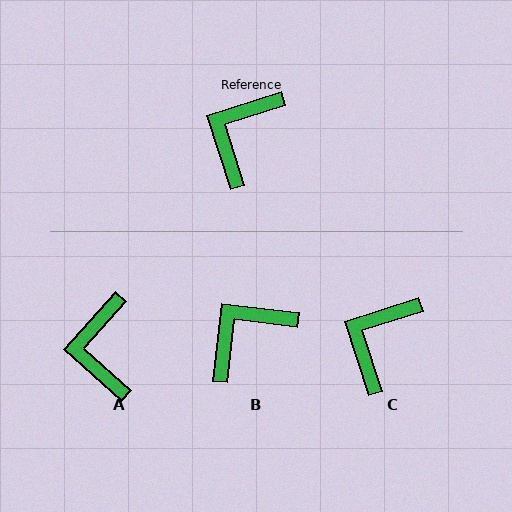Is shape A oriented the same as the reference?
No, it is off by about 30 degrees.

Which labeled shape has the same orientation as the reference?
C.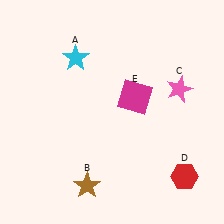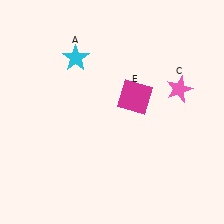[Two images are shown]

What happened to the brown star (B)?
The brown star (B) was removed in Image 2. It was in the bottom-left area of Image 1.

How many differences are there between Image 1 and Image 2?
There are 2 differences between the two images.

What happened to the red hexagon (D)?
The red hexagon (D) was removed in Image 2. It was in the bottom-right area of Image 1.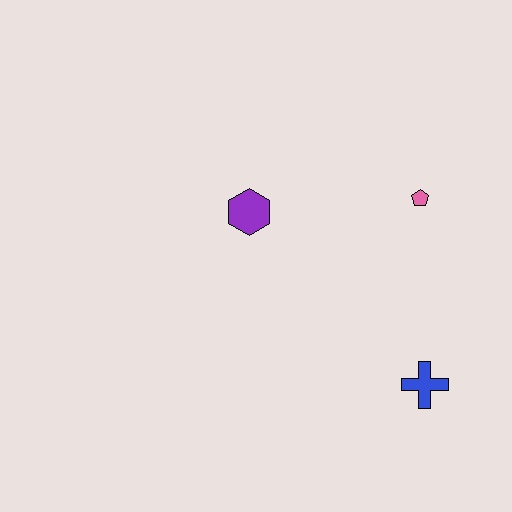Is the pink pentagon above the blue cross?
Yes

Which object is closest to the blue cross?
The pink pentagon is closest to the blue cross.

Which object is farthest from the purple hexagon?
The blue cross is farthest from the purple hexagon.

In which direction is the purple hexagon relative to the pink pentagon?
The purple hexagon is to the left of the pink pentagon.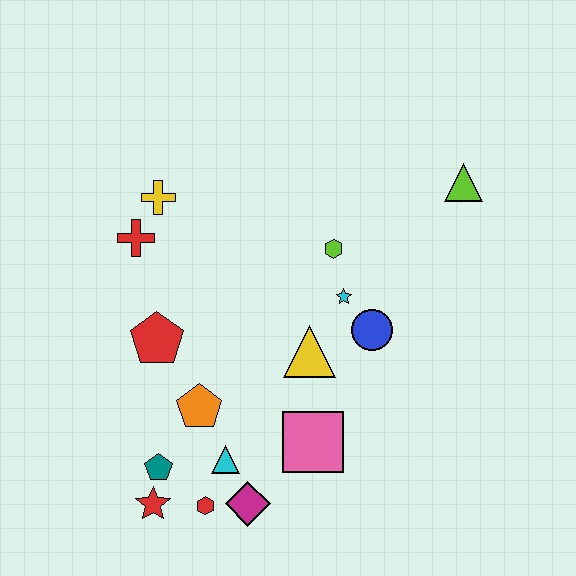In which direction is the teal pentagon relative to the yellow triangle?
The teal pentagon is to the left of the yellow triangle.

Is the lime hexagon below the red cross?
Yes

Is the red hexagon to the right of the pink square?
No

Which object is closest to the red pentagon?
The orange pentagon is closest to the red pentagon.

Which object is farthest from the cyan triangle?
The lime triangle is farthest from the cyan triangle.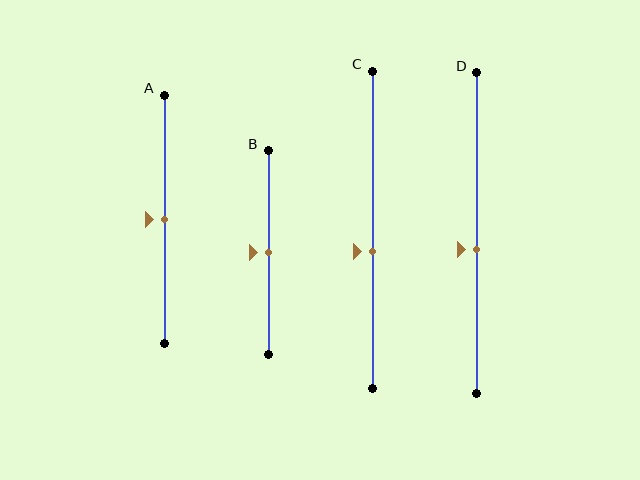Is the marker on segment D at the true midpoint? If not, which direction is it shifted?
No, the marker on segment D is shifted downward by about 5% of the segment length.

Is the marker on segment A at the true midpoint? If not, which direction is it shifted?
Yes, the marker on segment A is at the true midpoint.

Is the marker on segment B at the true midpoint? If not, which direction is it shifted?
Yes, the marker on segment B is at the true midpoint.